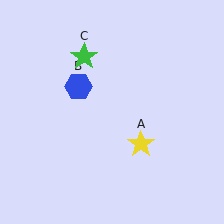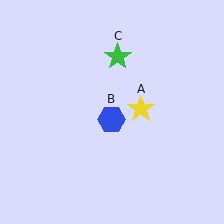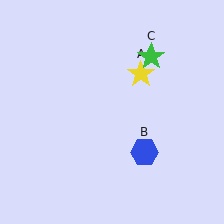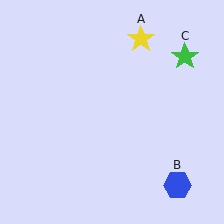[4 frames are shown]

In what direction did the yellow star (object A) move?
The yellow star (object A) moved up.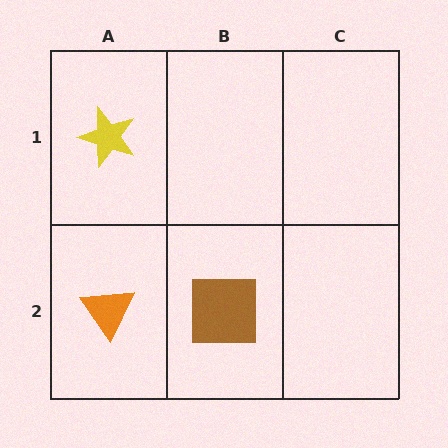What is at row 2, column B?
A brown square.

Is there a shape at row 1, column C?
No, that cell is empty.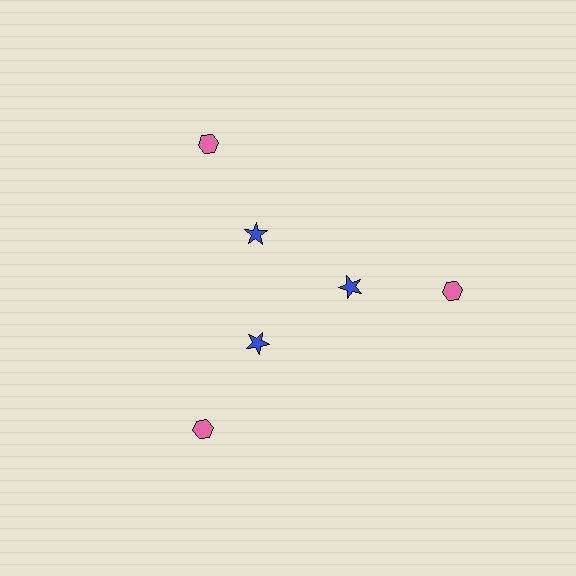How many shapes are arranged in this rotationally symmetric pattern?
There are 6 shapes, arranged in 3 groups of 2.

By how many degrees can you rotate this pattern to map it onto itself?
The pattern maps onto itself every 120 degrees of rotation.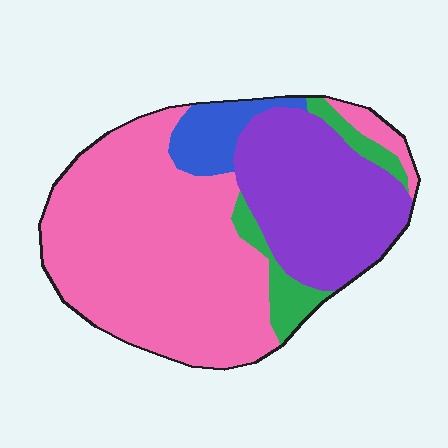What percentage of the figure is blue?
Blue covers 7% of the figure.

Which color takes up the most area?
Pink, at roughly 55%.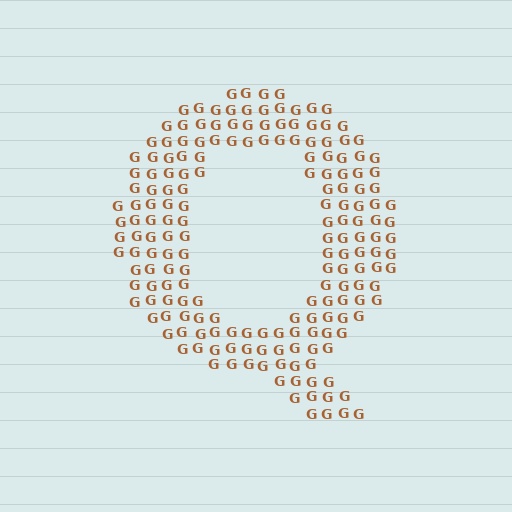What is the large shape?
The large shape is the letter Q.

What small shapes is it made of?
It is made of small letter G's.